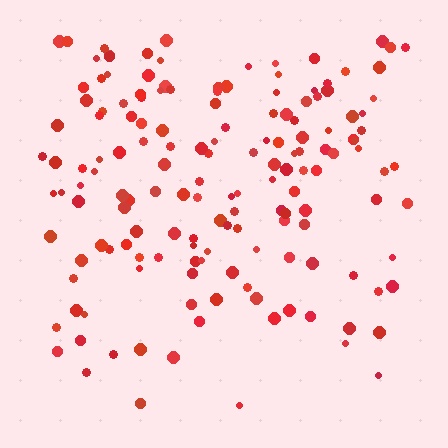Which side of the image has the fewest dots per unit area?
The bottom.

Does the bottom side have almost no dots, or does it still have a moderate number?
Still a moderate number, just noticeably fewer than the top.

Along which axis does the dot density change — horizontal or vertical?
Vertical.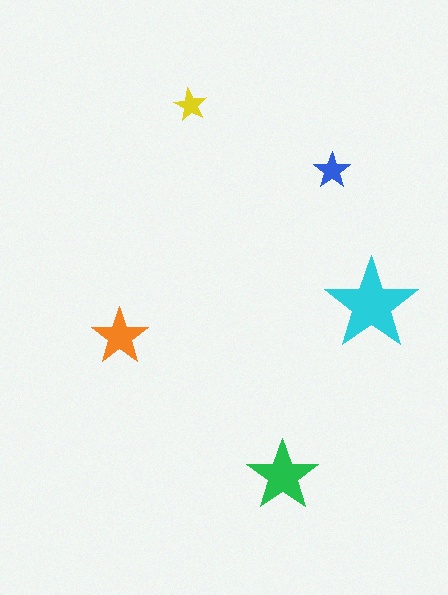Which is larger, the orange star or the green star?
The green one.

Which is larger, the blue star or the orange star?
The orange one.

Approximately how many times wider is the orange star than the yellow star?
About 1.5 times wider.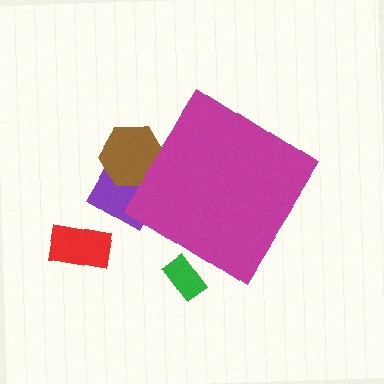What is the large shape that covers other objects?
A magenta diamond.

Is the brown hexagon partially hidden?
Yes, the brown hexagon is partially hidden behind the magenta diamond.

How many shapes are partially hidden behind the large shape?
3 shapes are partially hidden.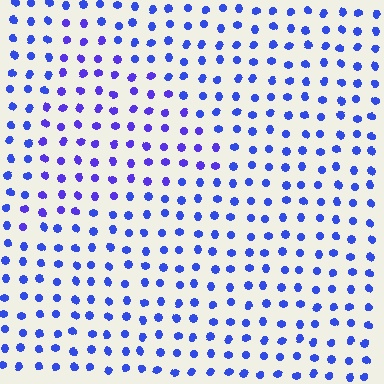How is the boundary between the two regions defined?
The boundary is defined purely by a slight shift in hue (about 21 degrees). Spacing, size, and orientation are identical on both sides.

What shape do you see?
I see a triangle.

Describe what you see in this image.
The image is filled with small blue elements in a uniform arrangement. A triangle-shaped region is visible where the elements are tinted to a slightly different hue, forming a subtle color boundary.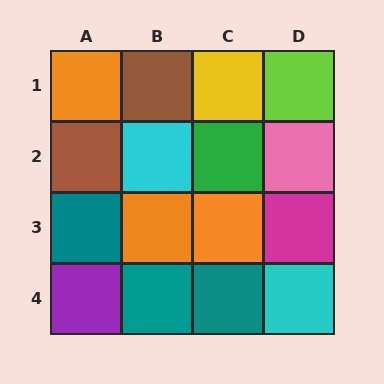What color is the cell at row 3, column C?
Orange.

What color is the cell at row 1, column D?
Lime.